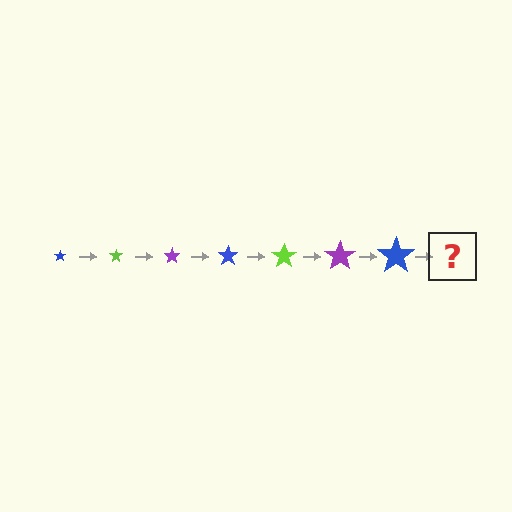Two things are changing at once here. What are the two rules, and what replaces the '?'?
The two rules are that the star grows larger each step and the color cycles through blue, lime, and purple. The '?' should be a lime star, larger than the previous one.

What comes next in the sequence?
The next element should be a lime star, larger than the previous one.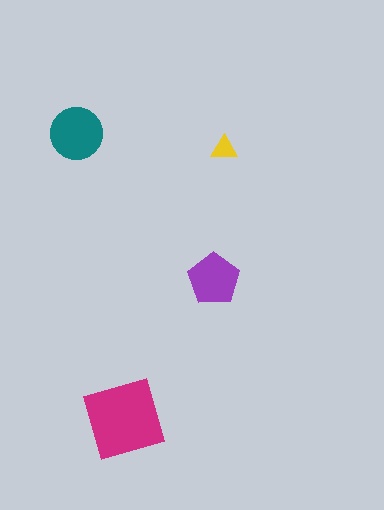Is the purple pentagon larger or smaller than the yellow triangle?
Larger.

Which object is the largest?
The magenta diamond.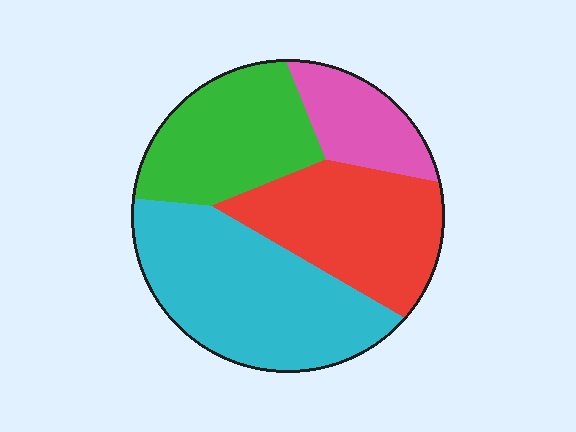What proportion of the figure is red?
Red takes up about one quarter (1/4) of the figure.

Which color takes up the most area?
Cyan, at roughly 35%.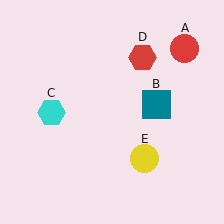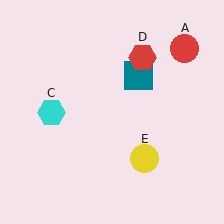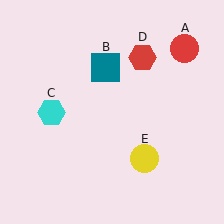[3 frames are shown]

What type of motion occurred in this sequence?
The teal square (object B) rotated counterclockwise around the center of the scene.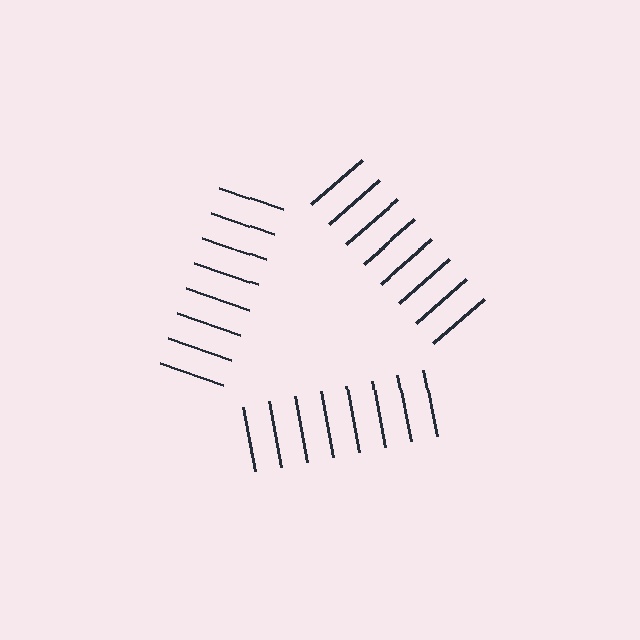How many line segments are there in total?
24 — 8 along each of the 3 edges.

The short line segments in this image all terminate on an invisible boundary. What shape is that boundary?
An illusory triangle — the line segments terminate on its edges but no continuous stroke is drawn.